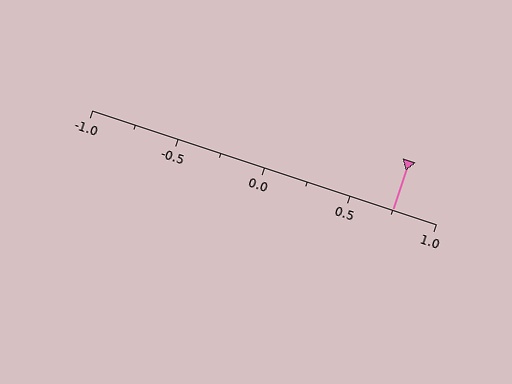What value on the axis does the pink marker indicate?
The marker indicates approximately 0.75.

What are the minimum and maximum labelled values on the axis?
The axis runs from -1.0 to 1.0.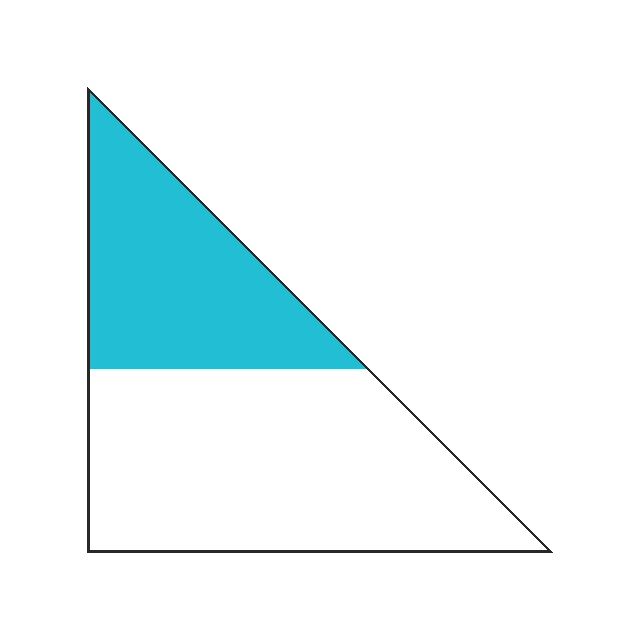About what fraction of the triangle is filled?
About three eighths (3/8).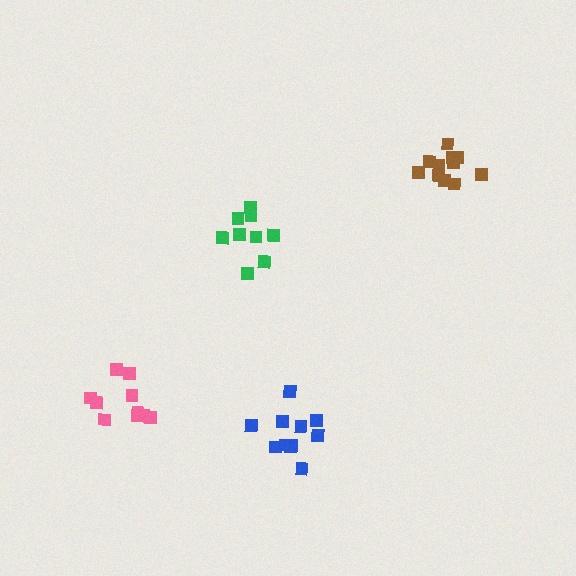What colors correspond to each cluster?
The clusters are colored: green, blue, brown, pink.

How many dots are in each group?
Group 1: 9 dots, Group 2: 11 dots, Group 3: 11 dots, Group 4: 10 dots (41 total).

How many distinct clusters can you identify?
There are 4 distinct clusters.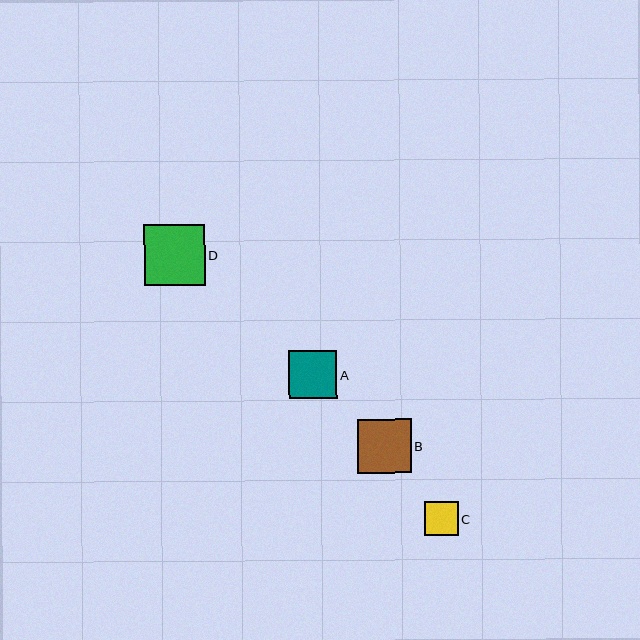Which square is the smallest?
Square C is the smallest with a size of approximately 34 pixels.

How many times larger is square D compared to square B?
Square D is approximately 1.1 times the size of square B.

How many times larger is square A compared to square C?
Square A is approximately 1.4 times the size of square C.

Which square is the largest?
Square D is the largest with a size of approximately 61 pixels.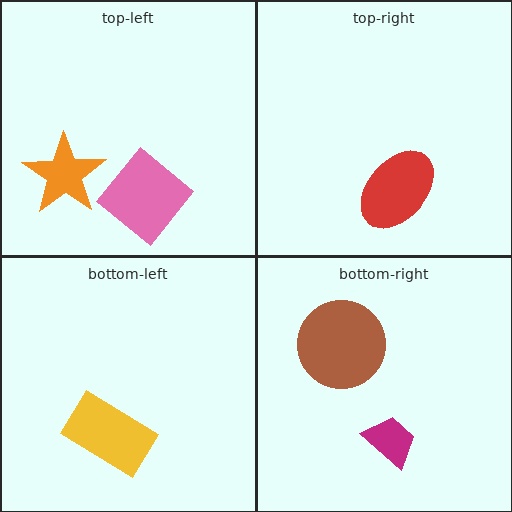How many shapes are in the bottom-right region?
2.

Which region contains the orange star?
The top-left region.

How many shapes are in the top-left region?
2.